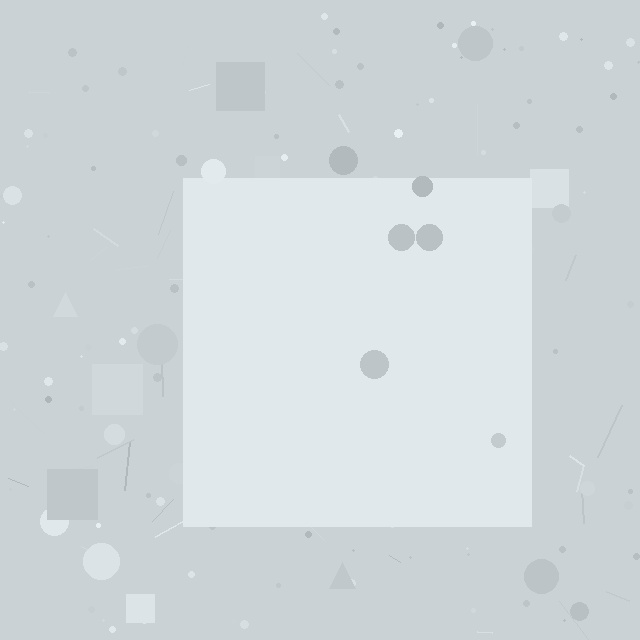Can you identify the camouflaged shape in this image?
The camouflaged shape is a square.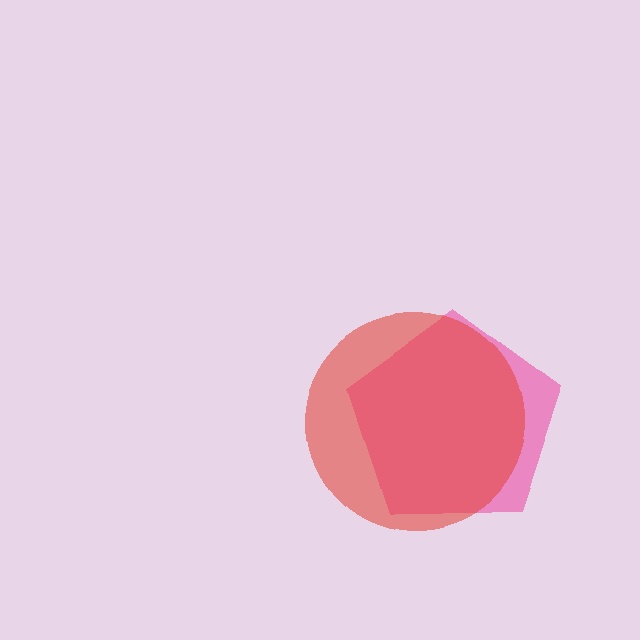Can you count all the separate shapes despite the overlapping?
Yes, there are 2 separate shapes.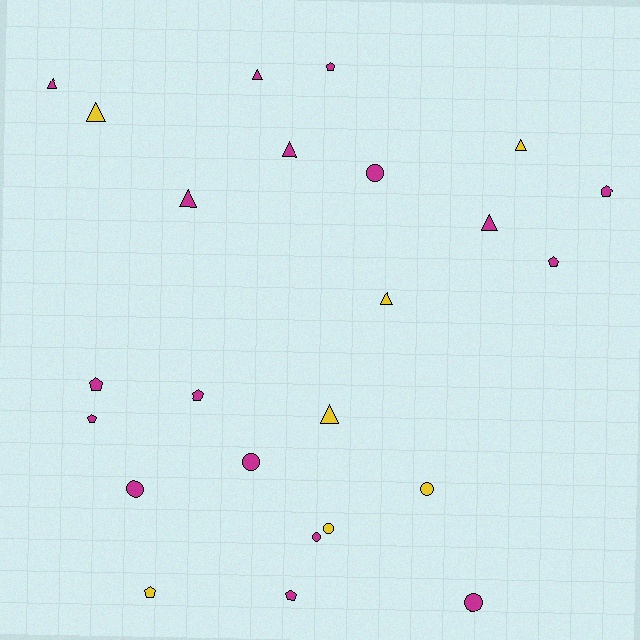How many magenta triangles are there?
There are 5 magenta triangles.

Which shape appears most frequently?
Triangle, with 9 objects.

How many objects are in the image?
There are 24 objects.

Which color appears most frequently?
Magenta, with 17 objects.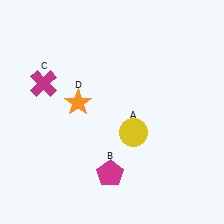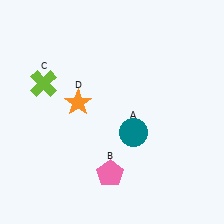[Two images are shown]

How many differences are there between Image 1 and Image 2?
There are 3 differences between the two images.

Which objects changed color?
A changed from yellow to teal. B changed from magenta to pink. C changed from magenta to lime.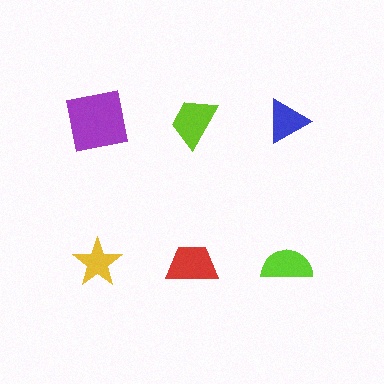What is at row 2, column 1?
A yellow star.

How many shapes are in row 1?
3 shapes.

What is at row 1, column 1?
A purple square.